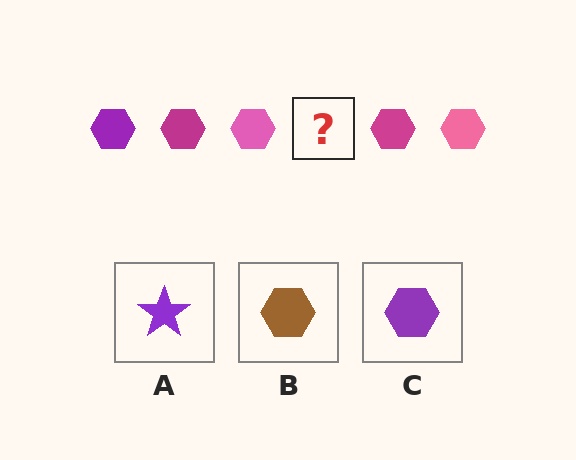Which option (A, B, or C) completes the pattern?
C.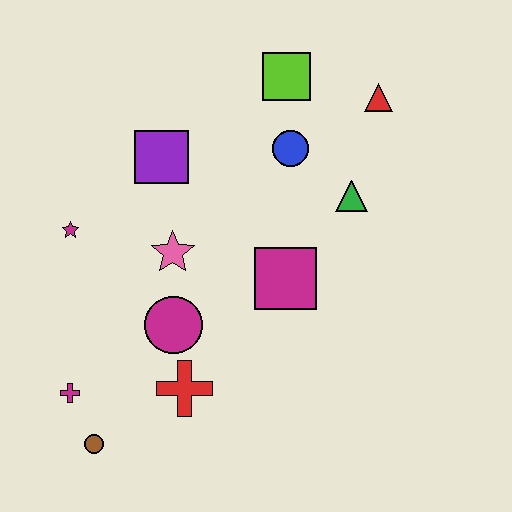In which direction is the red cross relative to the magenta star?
The red cross is below the magenta star.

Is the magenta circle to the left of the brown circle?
No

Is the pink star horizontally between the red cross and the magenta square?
No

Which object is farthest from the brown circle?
The red triangle is farthest from the brown circle.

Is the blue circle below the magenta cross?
No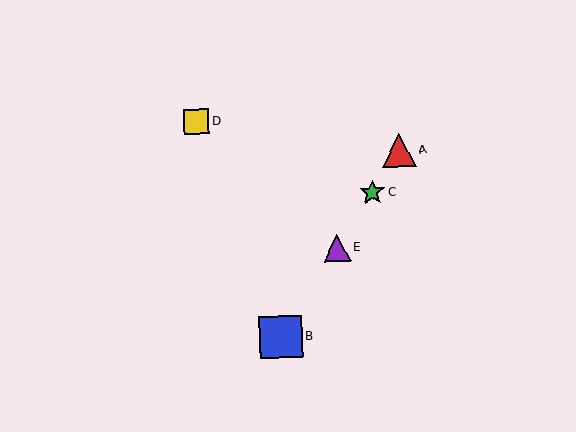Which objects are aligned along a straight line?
Objects A, B, C, E are aligned along a straight line.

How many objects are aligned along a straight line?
4 objects (A, B, C, E) are aligned along a straight line.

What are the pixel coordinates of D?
Object D is at (196, 122).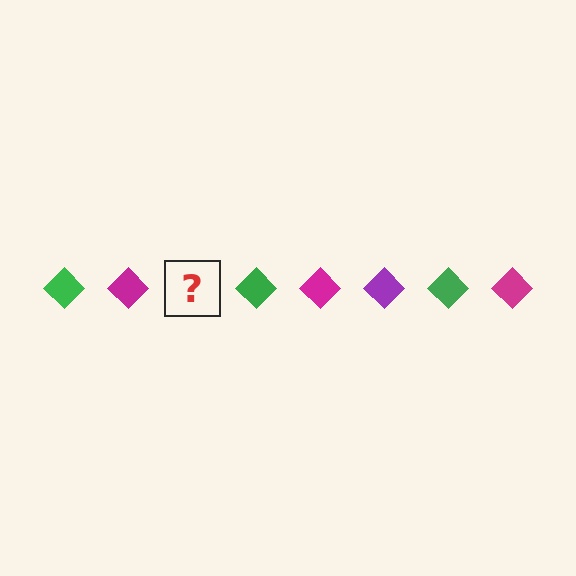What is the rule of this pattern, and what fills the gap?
The rule is that the pattern cycles through green, magenta, purple diamonds. The gap should be filled with a purple diamond.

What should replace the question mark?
The question mark should be replaced with a purple diamond.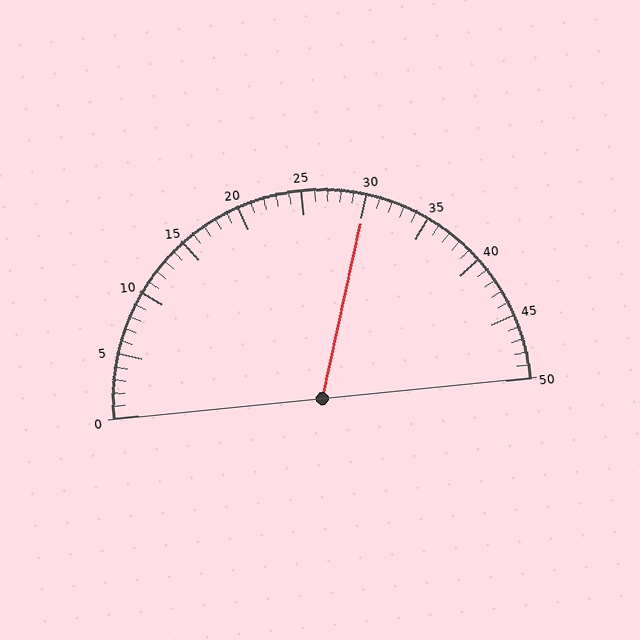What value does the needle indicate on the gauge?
The needle indicates approximately 30.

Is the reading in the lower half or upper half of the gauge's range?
The reading is in the upper half of the range (0 to 50).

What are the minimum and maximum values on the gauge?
The gauge ranges from 0 to 50.